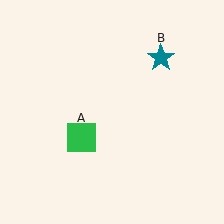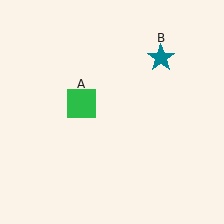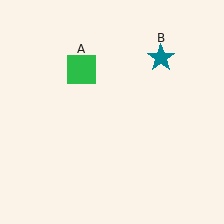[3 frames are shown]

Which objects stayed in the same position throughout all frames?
Teal star (object B) remained stationary.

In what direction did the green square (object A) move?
The green square (object A) moved up.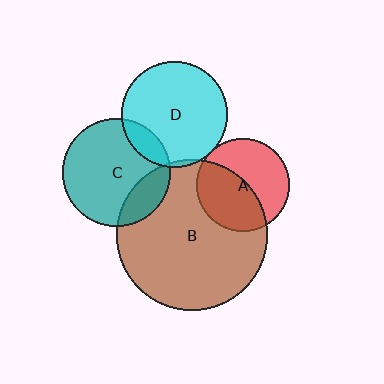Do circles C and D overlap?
Yes.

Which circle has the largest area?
Circle B (brown).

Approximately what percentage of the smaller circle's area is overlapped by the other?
Approximately 15%.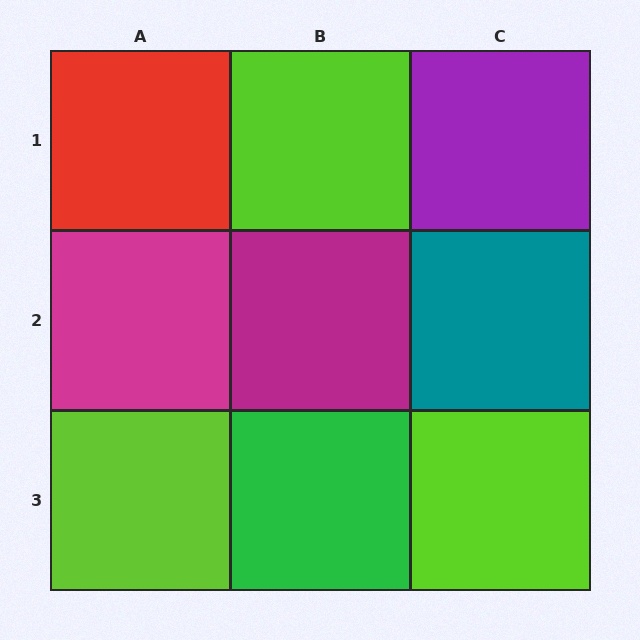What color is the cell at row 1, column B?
Lime.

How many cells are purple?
1 cell is purple.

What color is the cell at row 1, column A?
Red.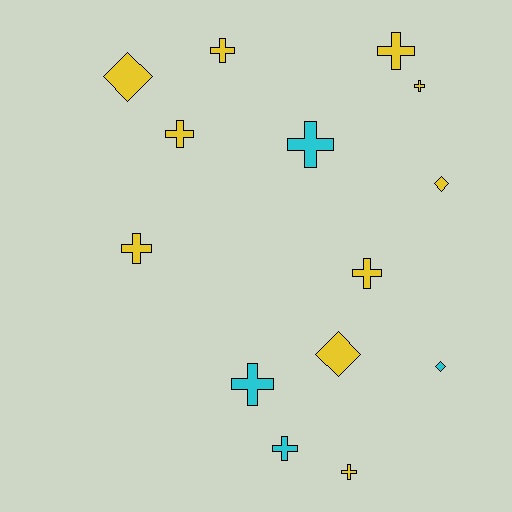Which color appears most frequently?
Yellow, with 10 objects.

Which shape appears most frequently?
Cross, with 10 objects.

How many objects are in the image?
There are 14 objects.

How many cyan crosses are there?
There are 3 cyan crosses.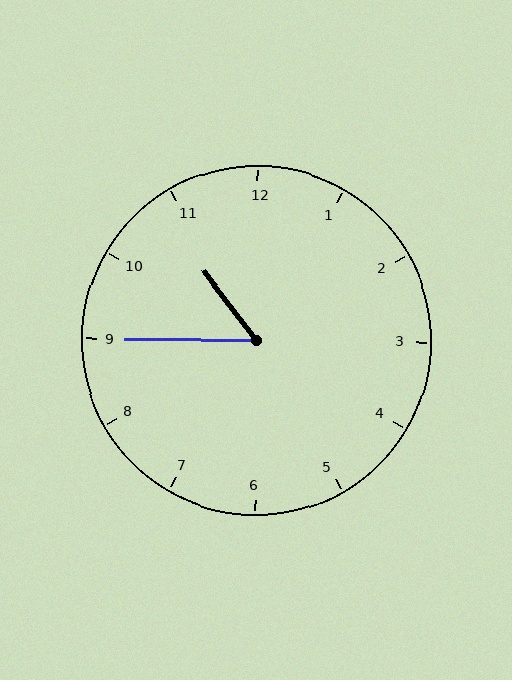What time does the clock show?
10:45.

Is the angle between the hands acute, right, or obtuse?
It is acute.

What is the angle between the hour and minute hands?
Approximately 52 degrees.